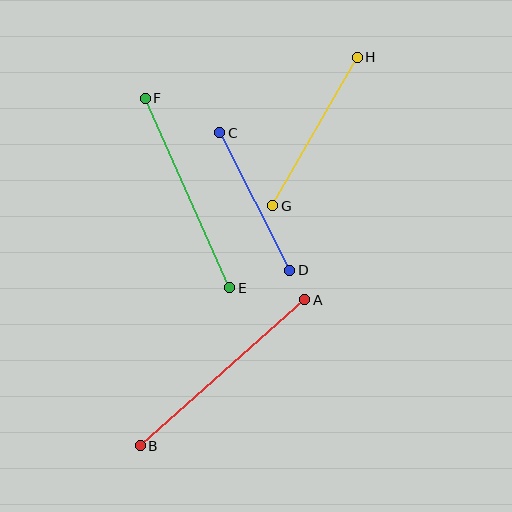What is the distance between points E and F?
The distance is approximately 207 pixels.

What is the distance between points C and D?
The distance is approximately 154 pixels.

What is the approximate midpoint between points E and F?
The midpoint is at approximately (187, 193) pixels.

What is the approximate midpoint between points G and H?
The midpoint is at approximately (315, 131) pixels.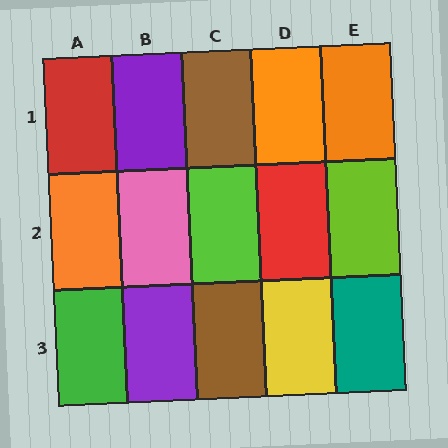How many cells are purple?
2 cells are purple.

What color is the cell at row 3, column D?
Yellow.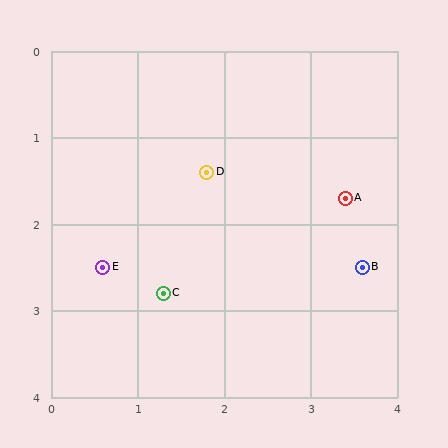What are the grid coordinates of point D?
Point D is at approximately (1.8, 1.4).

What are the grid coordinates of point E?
Point E is at approximately (0.6, 2.5).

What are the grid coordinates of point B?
Point B is at approximately (3.6, 2.5).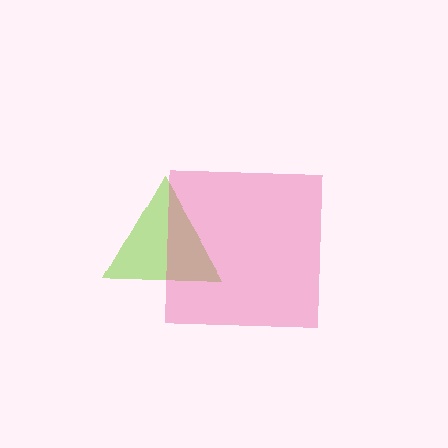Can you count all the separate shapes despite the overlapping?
Yes, there are 2 separate shapes.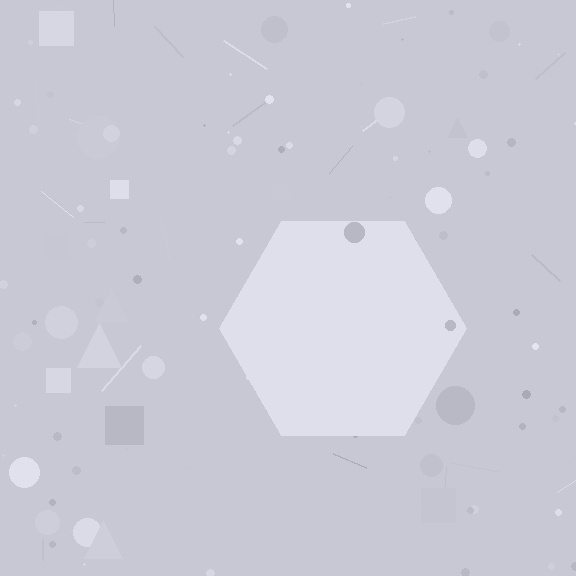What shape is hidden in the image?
A hexagon is hidden in the image.